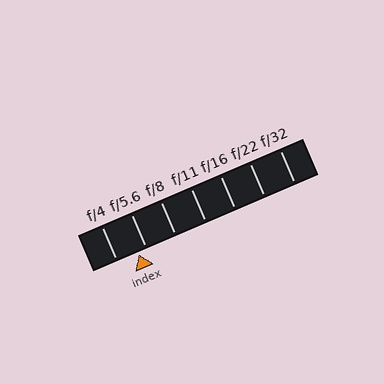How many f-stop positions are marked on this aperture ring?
There are 7 f-stop positions marked.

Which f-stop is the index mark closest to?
The index mark is closest to f/5.6.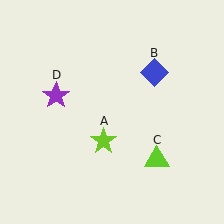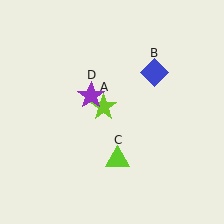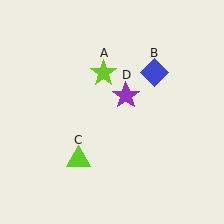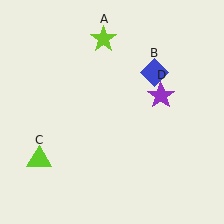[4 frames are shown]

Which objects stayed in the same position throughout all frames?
Blue diamond (object B) remained stationary.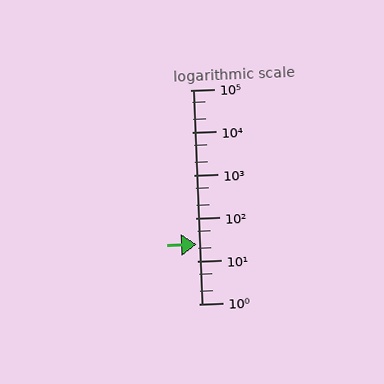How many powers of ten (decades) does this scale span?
The scale spans 5 decades, from 1 to 100000.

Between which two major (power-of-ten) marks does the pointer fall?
The pointer is between 10 and 100.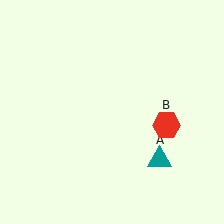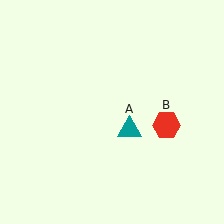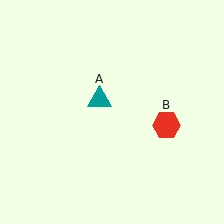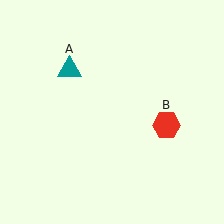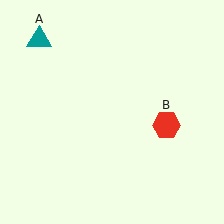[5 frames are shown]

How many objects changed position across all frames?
1 object changed position: teal triangle (object A).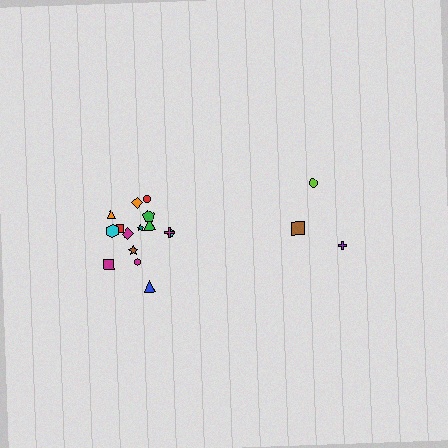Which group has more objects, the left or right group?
The left group.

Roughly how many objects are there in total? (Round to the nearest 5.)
Roughly 20 objects in total.